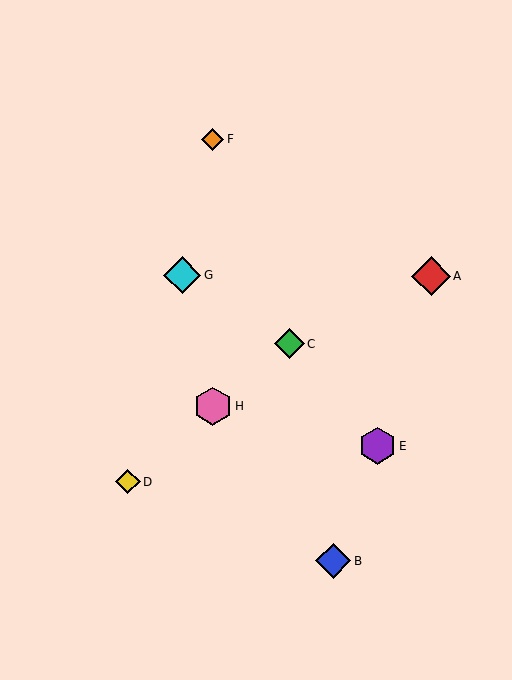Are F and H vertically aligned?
Yes, both are at x≈213.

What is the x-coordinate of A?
Object A is at x≈431.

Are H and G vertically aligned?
No, H is at x≈213 and G is at x≈182.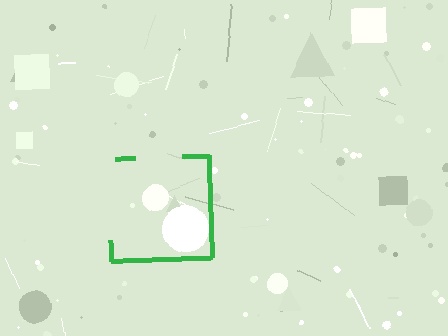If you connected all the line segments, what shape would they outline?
They would outline a square.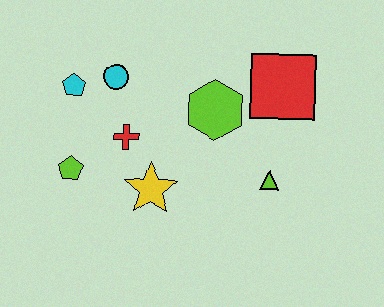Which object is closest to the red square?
The lime hexagon is closest to the red square.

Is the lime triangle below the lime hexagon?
Yes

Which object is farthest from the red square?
The lime pentagon is farthest from the red square.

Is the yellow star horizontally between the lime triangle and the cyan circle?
Yes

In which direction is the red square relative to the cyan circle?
The red square is to the right of the cyan circle.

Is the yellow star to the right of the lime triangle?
No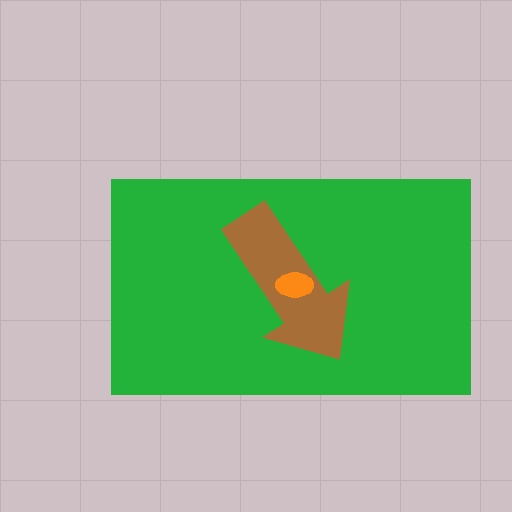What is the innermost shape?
The orange ellipse.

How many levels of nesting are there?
3.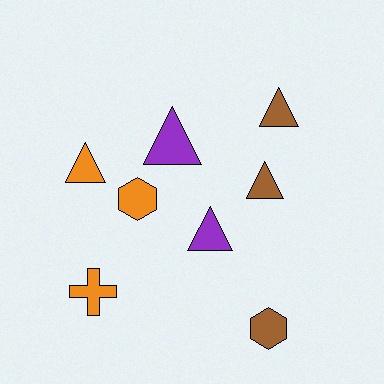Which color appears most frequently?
Brown, with 3 objects.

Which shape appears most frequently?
Triangle, with 5 objects.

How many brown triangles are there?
There are 2 brown triangles.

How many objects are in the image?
There are 8 objects.